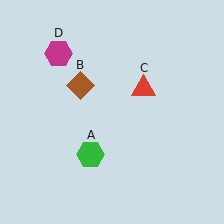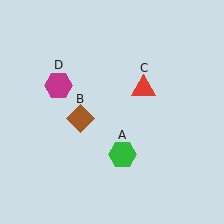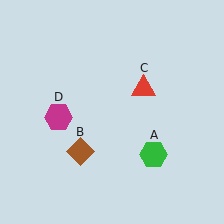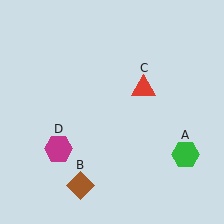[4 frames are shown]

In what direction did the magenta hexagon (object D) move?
The magenta hexagon (object D) moved down.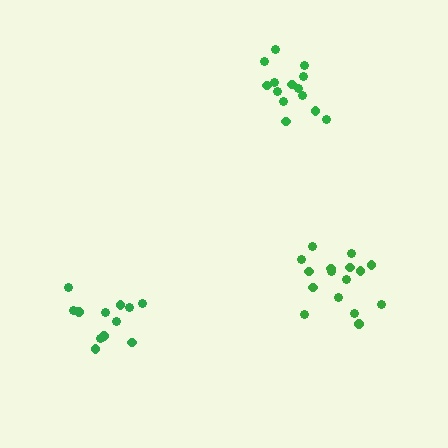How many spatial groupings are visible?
There are 3 spatial groupings.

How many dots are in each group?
Group 1: 14 dots, Group 2: 16 dots, Group 3: 12 dots (42 total).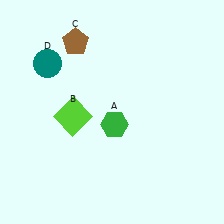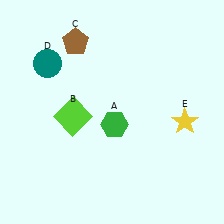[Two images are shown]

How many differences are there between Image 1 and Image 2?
There is 1 difference between the two images.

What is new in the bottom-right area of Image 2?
A yellow star (E) was added in the bottom-right area of Image 2.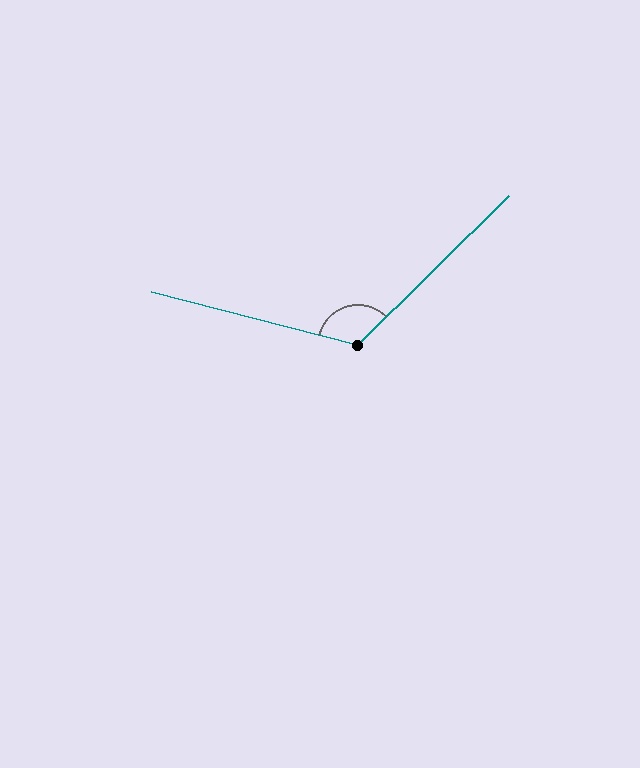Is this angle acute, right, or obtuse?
It is obtuse.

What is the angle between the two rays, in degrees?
Approximately 121 degrees.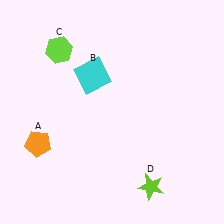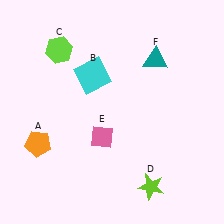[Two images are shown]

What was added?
A pink diamond (E), a teal triangle (F) were added in Image 2.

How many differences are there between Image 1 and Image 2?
There are 2 differences between the two images.